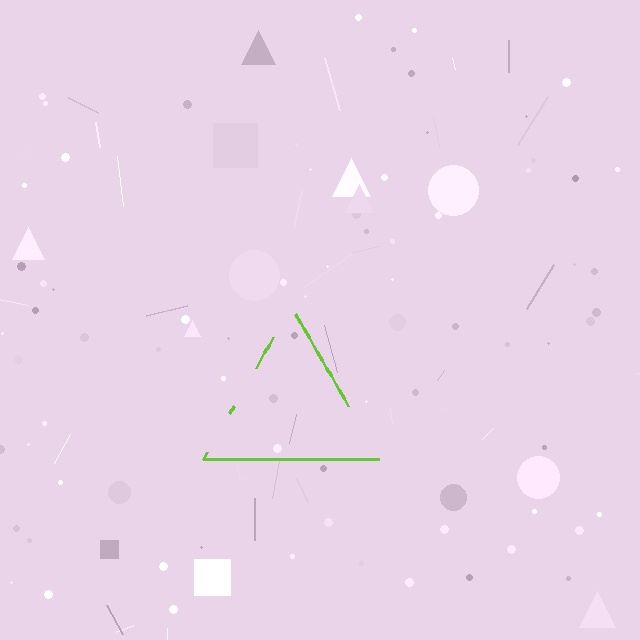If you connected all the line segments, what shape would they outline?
They would outline a triangle.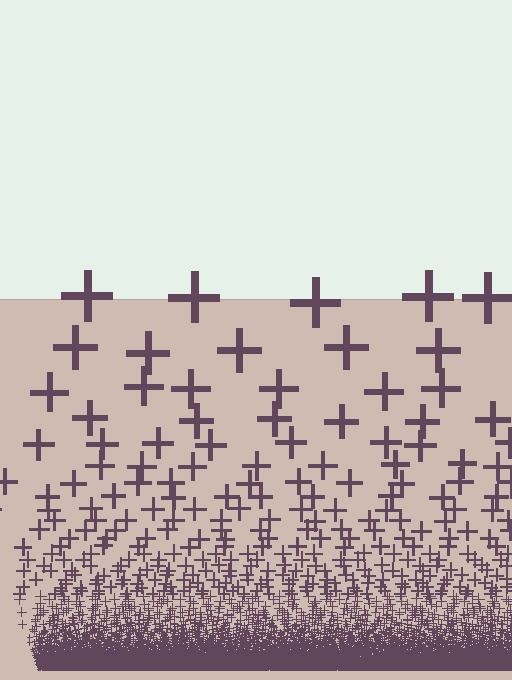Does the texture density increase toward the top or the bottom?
Density increases toward the bottom.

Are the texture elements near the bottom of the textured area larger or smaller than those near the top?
Smaller. The gradient is inverted — elements near the bottom are smaller and denser.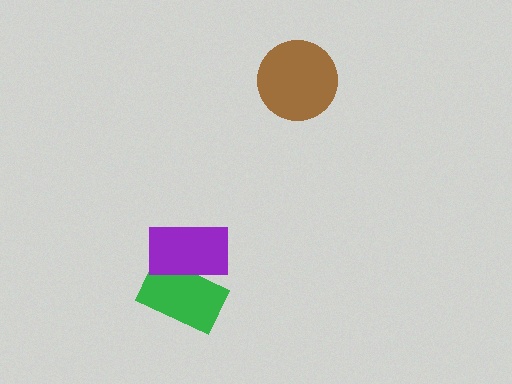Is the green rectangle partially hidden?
Yes, it is partially covered by another shape.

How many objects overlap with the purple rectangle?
1 object overlaps with the purple rectangle.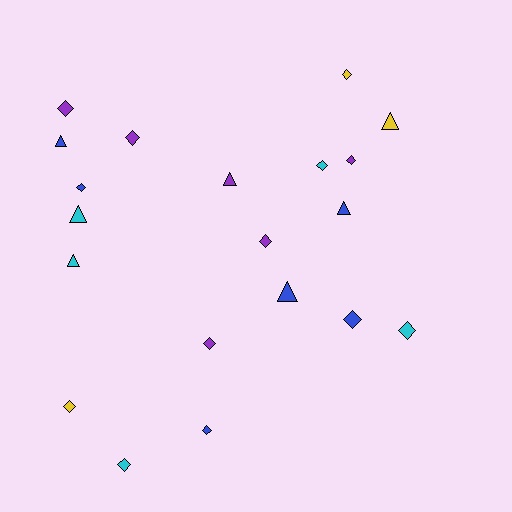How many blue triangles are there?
There are 3 blue triangles.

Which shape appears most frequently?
Diamond, with 13 objects.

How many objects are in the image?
There are 20 objects.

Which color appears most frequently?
Blue, with 6 objects.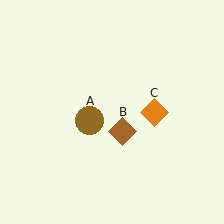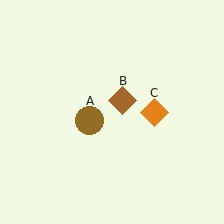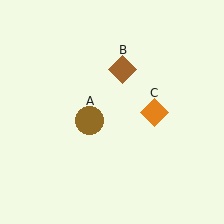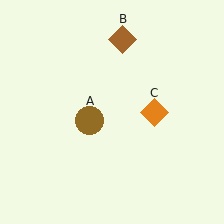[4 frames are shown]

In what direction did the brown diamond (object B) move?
The brown diamond (object B) moved up.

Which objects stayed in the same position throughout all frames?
Brown circle (object A) and orange diamond (object C) remained stationary.